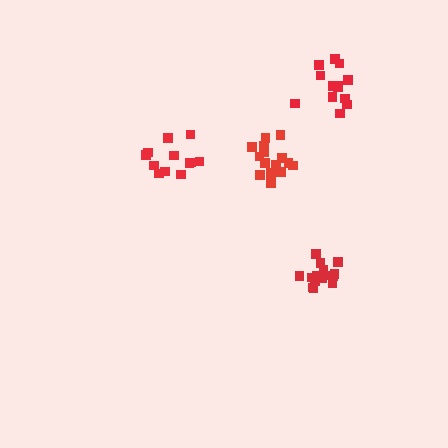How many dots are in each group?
Group 1: 16 dots, Group 2: 12 dots, Group 3: 13 dots, Group 4: 15 dots (56 total).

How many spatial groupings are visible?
There are 4 spatial groupings.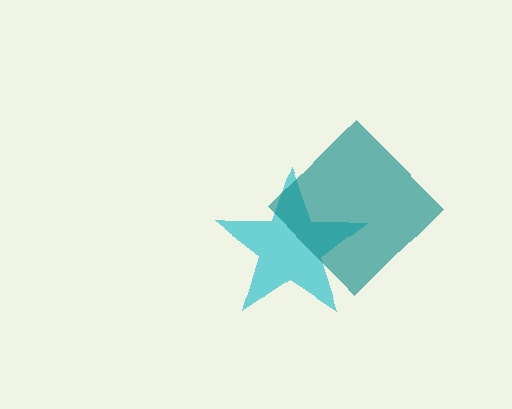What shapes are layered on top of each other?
The layered shapes are: a cyan star, a teal diamond.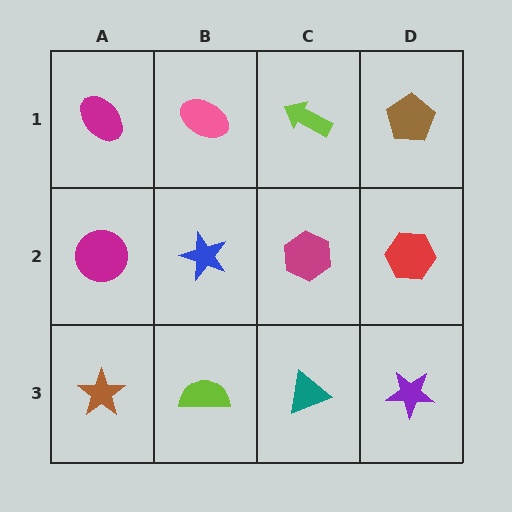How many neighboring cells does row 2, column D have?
3.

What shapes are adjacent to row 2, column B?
A pink ellipse (row 1, column B), a lime semicircle (row 3, column B), a magenta circle (row 2, column A), a magenta hexagon (row 2, column C).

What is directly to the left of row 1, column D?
A lime arrow.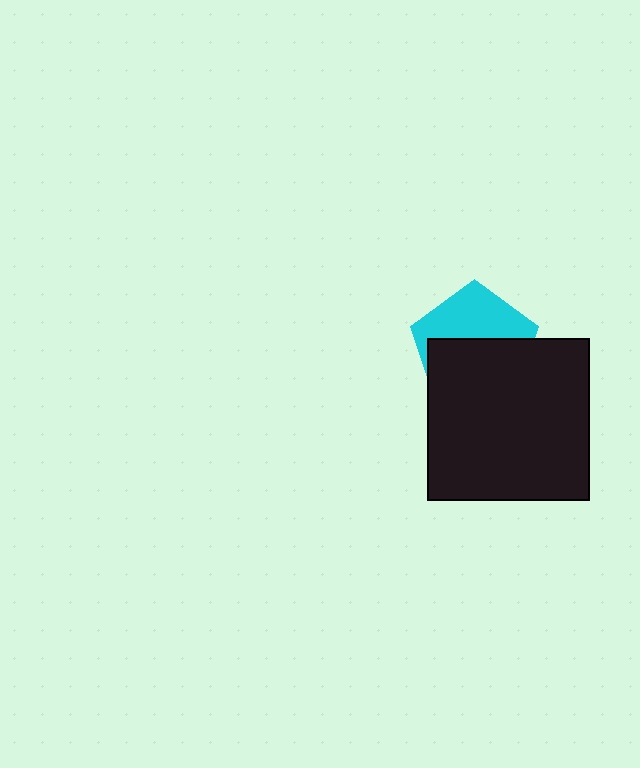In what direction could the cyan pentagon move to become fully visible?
The cyan pentagon could move up. That would shift it out from behind the black square entirely.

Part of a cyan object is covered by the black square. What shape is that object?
It is a pentagon.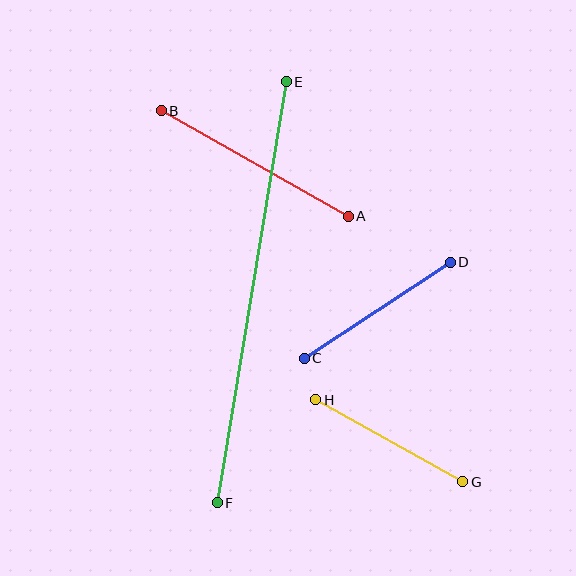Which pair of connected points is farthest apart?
Points E and F are farthest apart.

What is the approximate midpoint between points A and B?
The midpoint is at approximately (255, 164) pixels.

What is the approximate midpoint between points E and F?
The midpoint is at approximately (252, 292) pixels.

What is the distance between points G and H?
The distance is approximately 168 pixels.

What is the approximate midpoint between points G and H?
The midpoint is at approximately (389, 441) pixels.